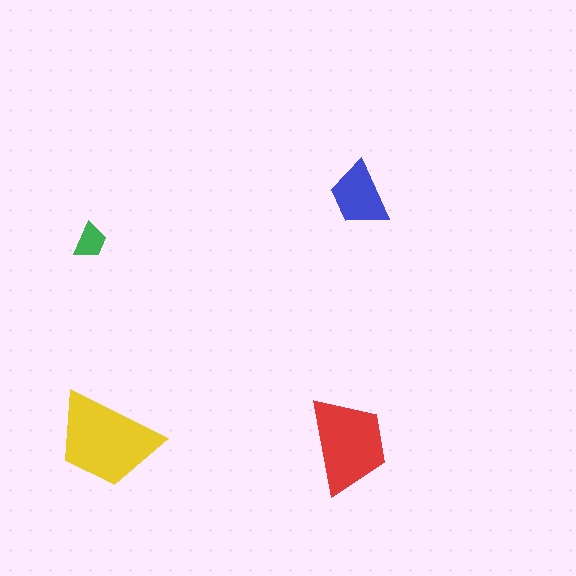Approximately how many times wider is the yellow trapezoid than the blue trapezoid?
About 1.5 times wider.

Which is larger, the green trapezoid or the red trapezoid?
The red one.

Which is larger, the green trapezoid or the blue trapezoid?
The blue one.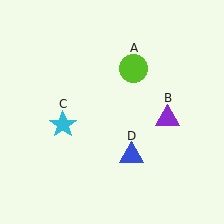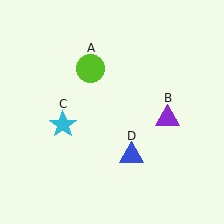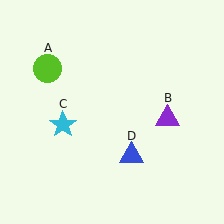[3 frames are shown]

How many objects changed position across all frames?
1 object changed position: lime circle (object A).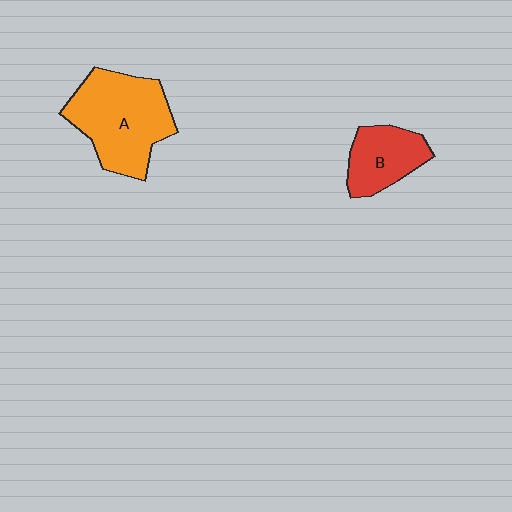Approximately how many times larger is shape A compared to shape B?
Approximately 1.8 times.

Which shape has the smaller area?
Shape B (red).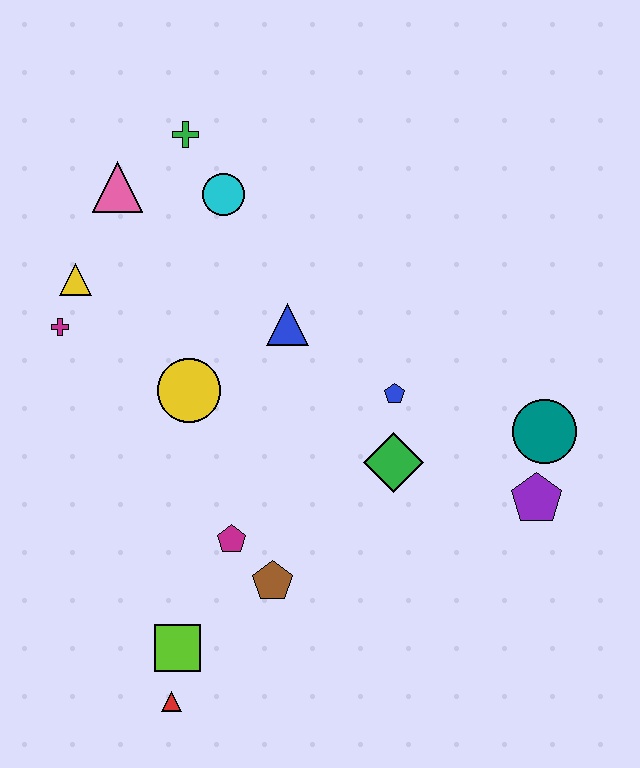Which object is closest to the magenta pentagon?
The brown pentagon is closest to the magenta pentagon.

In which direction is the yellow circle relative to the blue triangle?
The yellow circle is to the left of the blue triangle.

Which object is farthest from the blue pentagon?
The red triangle is farthest from the blue pentagon.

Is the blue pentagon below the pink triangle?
Yes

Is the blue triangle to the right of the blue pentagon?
No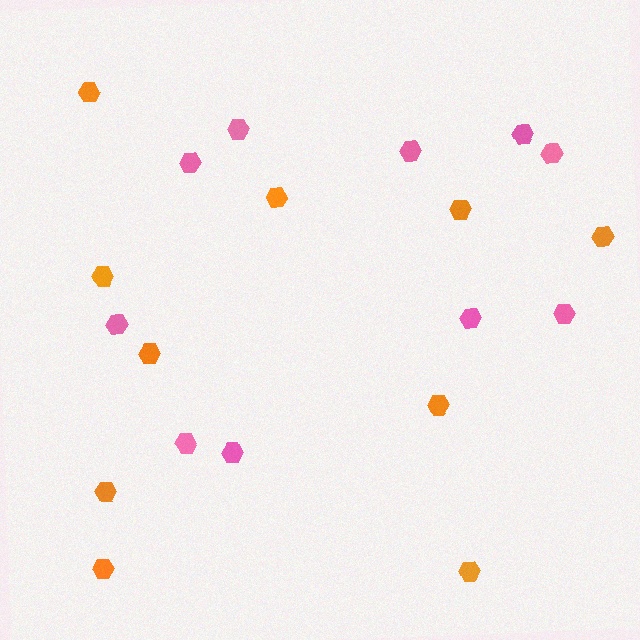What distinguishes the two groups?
There are 2 groups: one group of pink hexagons (10) and one group of orange hexagons (10).